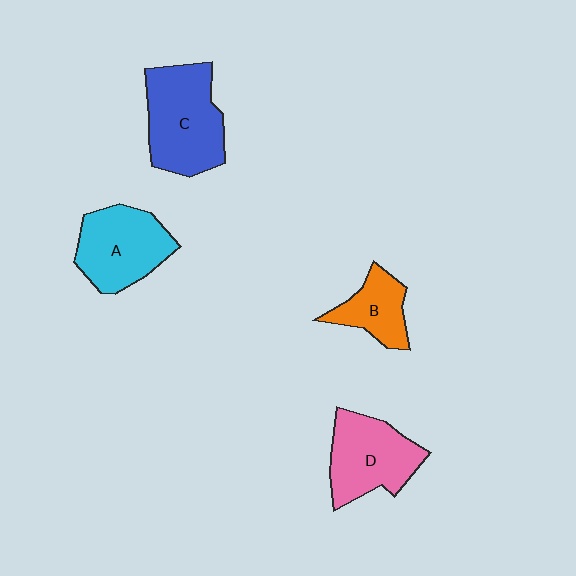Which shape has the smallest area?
Shape B (orange).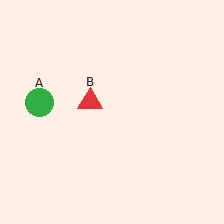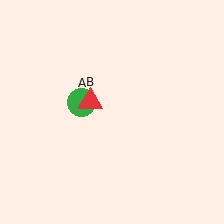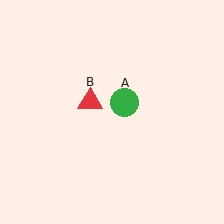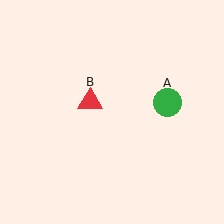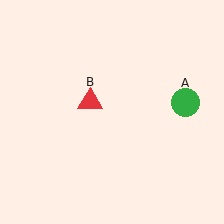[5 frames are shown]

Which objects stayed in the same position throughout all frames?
Red triangle (object B) remained stationary.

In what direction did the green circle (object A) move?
The green circle (object A) moved right.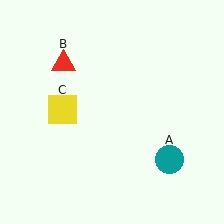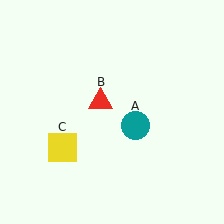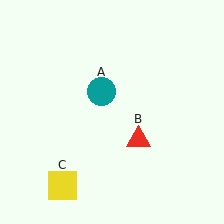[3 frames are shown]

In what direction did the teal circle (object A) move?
The teal circle (object A) moved up and to the left.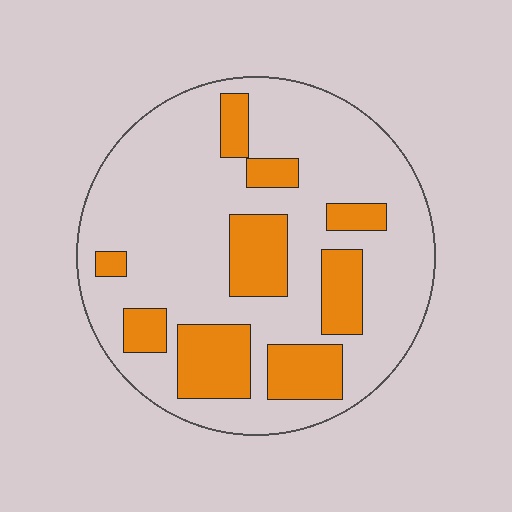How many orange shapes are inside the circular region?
9.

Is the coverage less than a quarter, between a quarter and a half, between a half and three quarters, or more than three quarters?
Between a quarter and a half.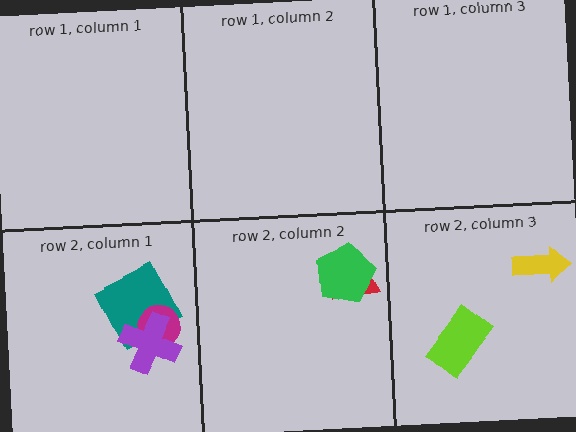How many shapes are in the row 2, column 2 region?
2.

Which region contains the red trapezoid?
The row 2, column 2 region.